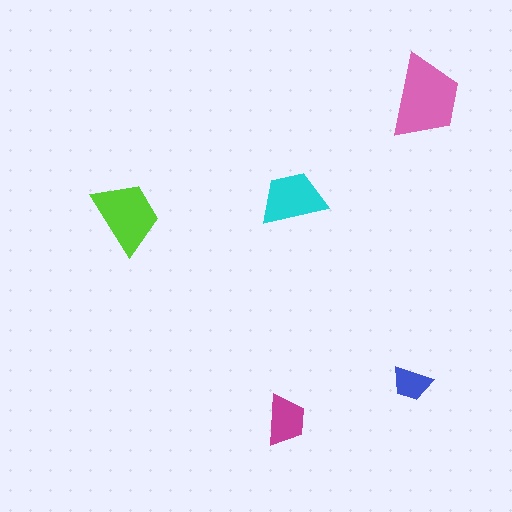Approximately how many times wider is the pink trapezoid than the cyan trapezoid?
About 1.5 times wider.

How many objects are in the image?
There are 5 objects in the image.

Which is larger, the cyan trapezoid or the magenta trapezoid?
The cyan one.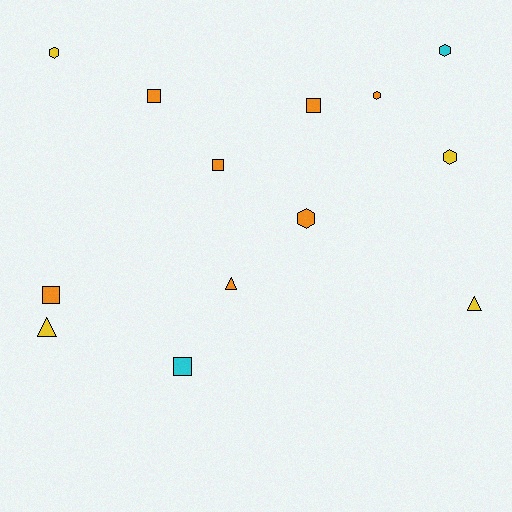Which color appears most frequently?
Orange, with 7 objects.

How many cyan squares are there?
There is 1 cyan square.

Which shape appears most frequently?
Hexagon, with 5 objects.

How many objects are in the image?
There are 13 objects.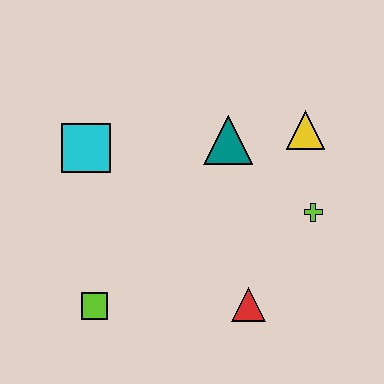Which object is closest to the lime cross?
The yellow triangle is closest to the lime cross.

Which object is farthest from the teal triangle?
The lime square is farthest from the teal triangle.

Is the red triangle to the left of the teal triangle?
No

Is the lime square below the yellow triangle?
Yes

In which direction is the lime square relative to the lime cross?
The lime square is to the left of the lime cross.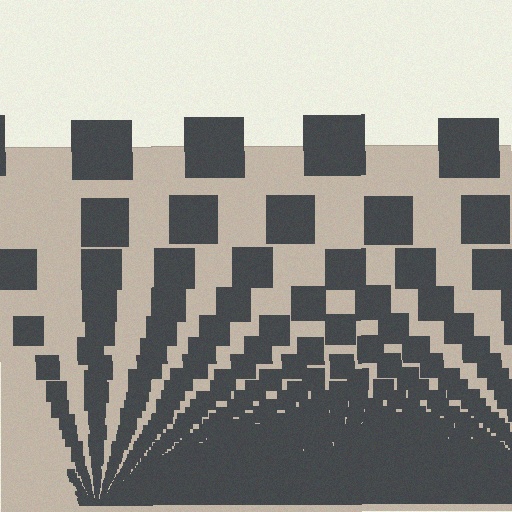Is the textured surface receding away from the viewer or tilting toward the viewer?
The surface appears to tilt toward the viewer. Texture elements get larger and sparser toward the top.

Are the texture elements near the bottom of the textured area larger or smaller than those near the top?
Smaller. The gradient is inverted — elements near the bottom are smaller and denser.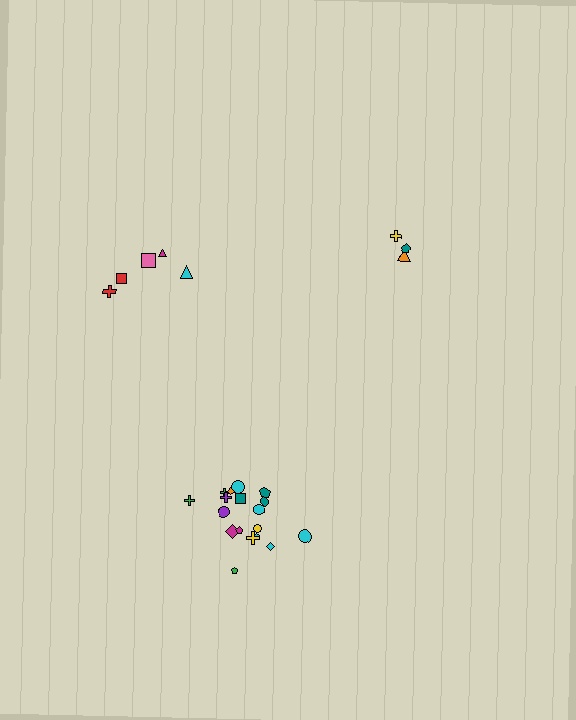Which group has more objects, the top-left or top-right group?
The top-left group.